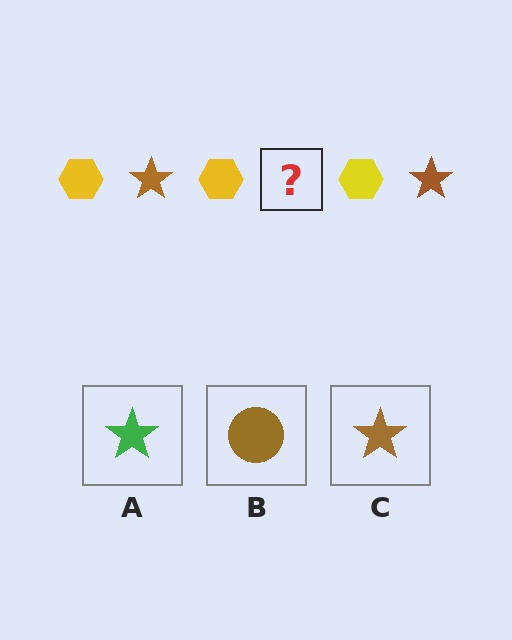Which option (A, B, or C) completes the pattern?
C.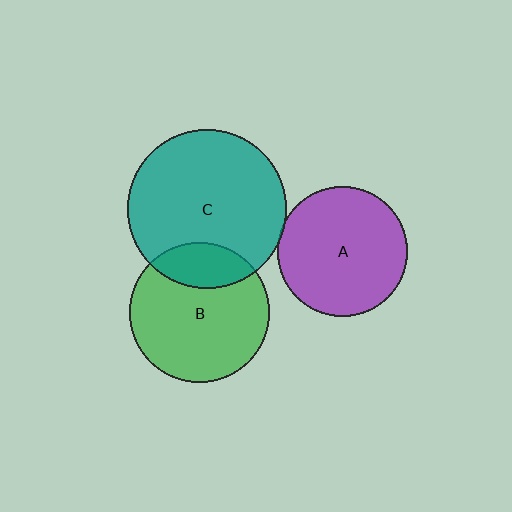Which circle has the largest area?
Circle C (teal).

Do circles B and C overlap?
Yes.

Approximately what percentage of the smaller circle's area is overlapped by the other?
Approximately 20%.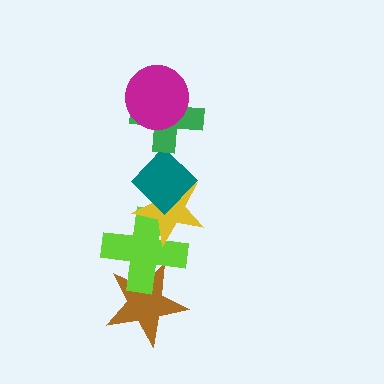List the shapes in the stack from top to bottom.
From top to bottom: the magenta circle, the green cross, the teal diamond, the yellow star, the lime cross, the brown star.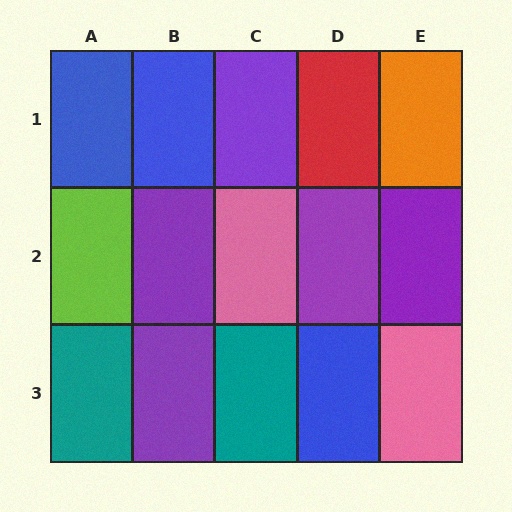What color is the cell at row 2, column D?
Purple.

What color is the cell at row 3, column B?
Purple.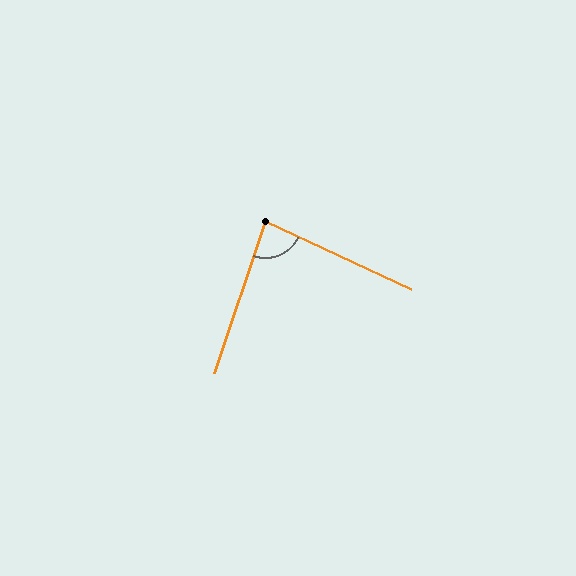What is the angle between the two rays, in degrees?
Approximately 83 degrees.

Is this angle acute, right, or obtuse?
It is acute.